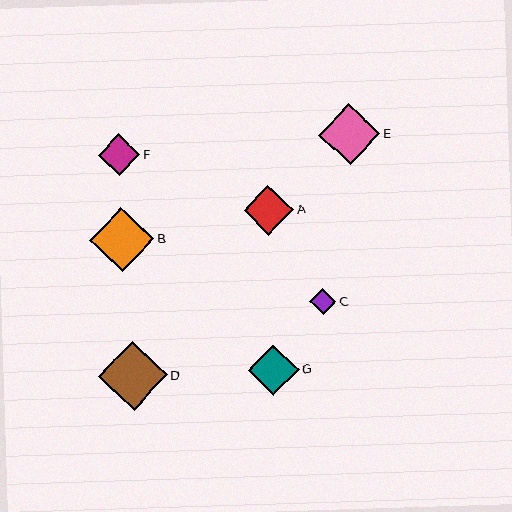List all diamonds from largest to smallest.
From largest to smallest: D, B, E, G, A, F, C.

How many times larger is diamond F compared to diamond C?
Diamond F is approximately 1.6 times the size of diamond C.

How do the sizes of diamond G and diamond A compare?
Diamond G and diamond A are approximately the same size.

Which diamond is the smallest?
Diamond C is the smallest with a size of approximately 26 pixels.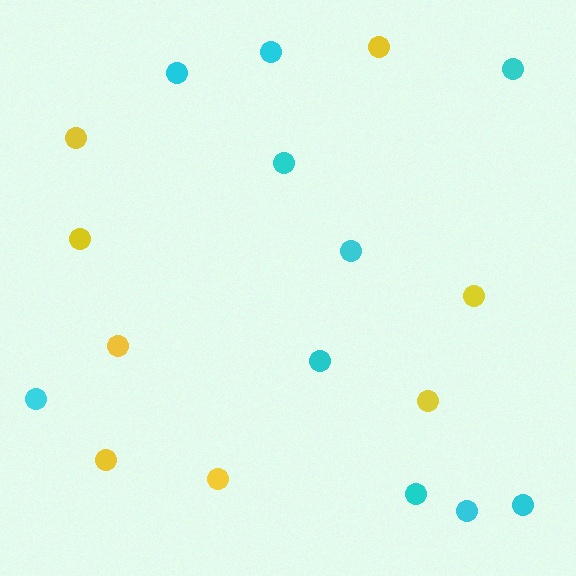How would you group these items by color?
There are 2 groups: one group of cyan circles (10) and one group of yellow circles (8).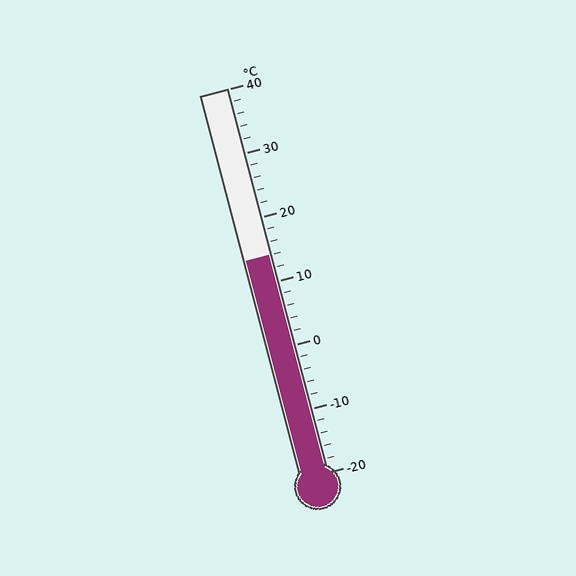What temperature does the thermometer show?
The thermometer shows approximately 14°C.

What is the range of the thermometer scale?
The thermometer scale ranges from -20°C to 40°C.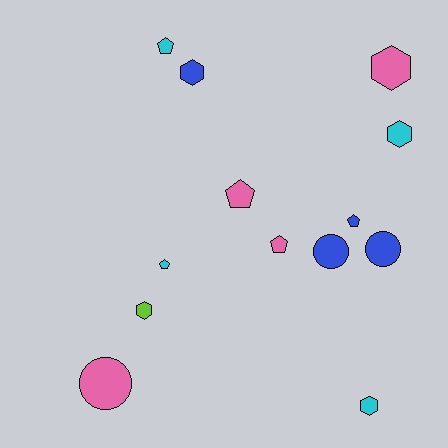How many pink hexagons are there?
There is 1 pink hexagon.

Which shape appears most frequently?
Hexagon, with 5 objects.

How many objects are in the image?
There are 13 objects.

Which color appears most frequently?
Blue, with 4 objects.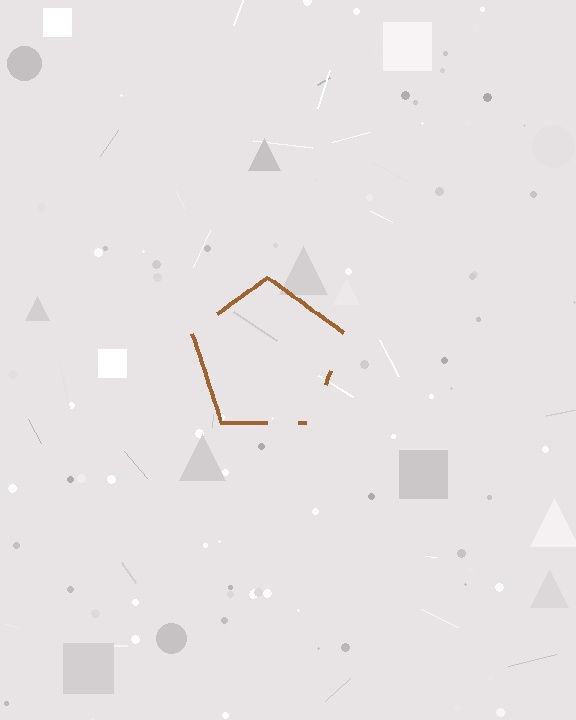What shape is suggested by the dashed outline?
The dashed outline suggests a pentagon.